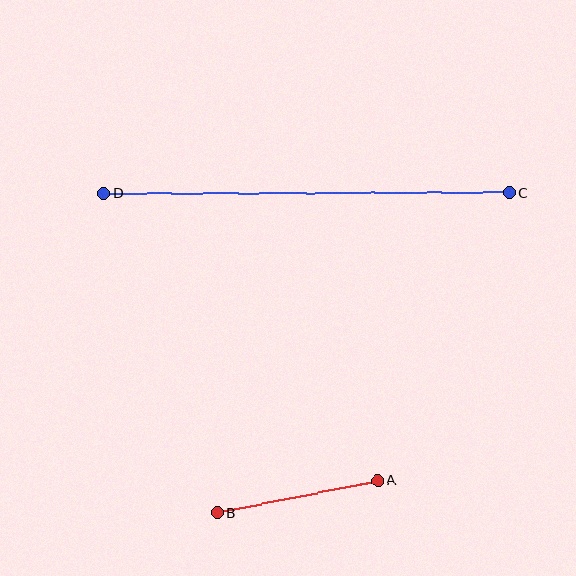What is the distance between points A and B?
The distance is approximately 164 pixels.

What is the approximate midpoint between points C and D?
The midpoint is at approximately (307, 193) pixels.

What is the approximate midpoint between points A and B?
The midpoint is at approximately (297, 497) pixels.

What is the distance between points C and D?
The distance is approximately 406 pixels.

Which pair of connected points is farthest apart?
Points C and D are farthest apart.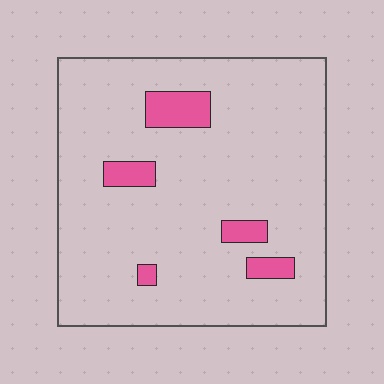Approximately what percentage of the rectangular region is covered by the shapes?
Approximately 10%.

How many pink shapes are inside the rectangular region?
5.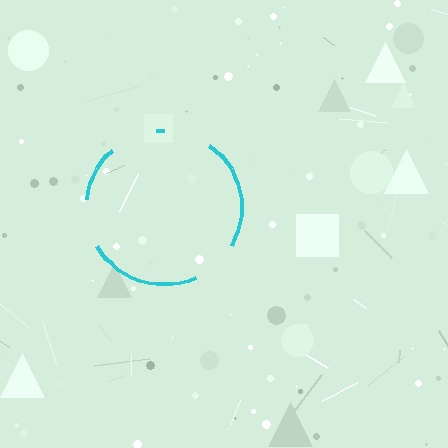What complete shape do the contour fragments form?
The contour fragments form a circle.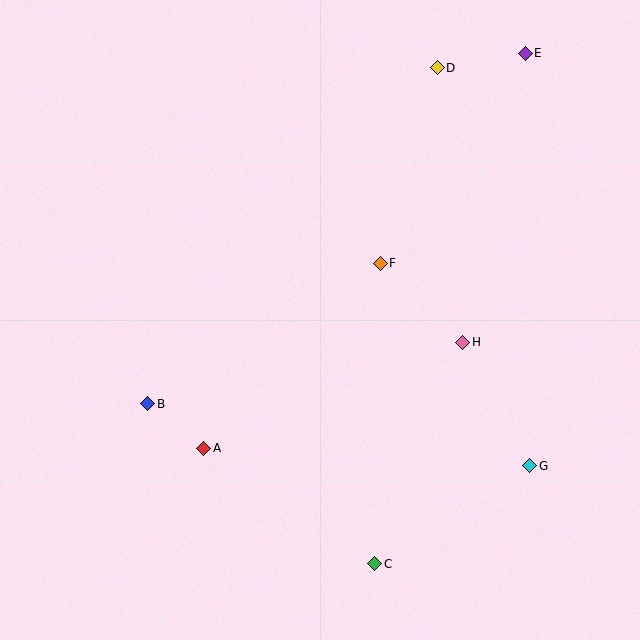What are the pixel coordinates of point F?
Point F is at (380, 263).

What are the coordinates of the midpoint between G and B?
The midpoint between G and B is at (339, 435).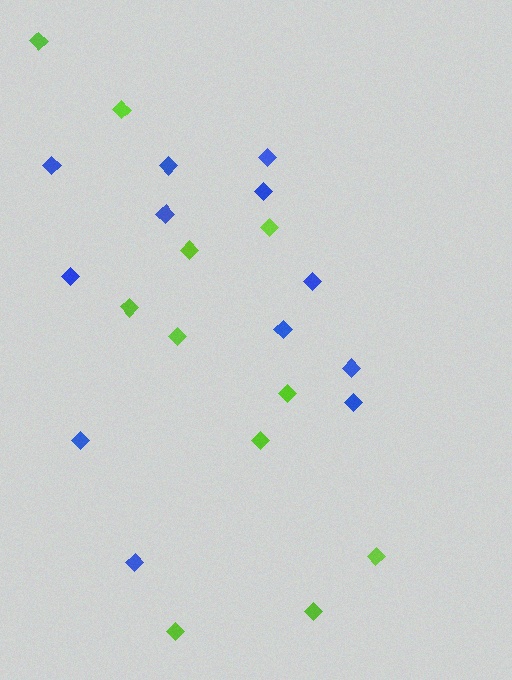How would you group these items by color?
There are 2 groups: one group of blue diamonds (12) and one group of lime diamonds (11).